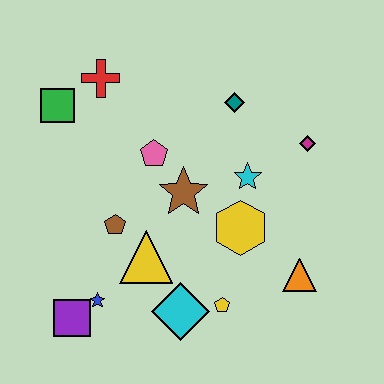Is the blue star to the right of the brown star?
No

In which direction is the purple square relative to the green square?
The purple square is below the green square.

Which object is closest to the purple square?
The blue star is closest to the purple square.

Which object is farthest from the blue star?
The magenta diamond is farthest from the blue star.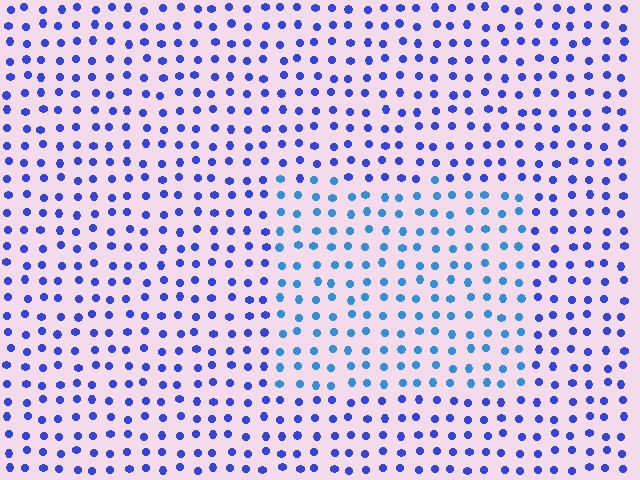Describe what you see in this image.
The image is filled with small blue elements in a uniform arrangement. A rectangle-shaped region is visible where the elements are tinted to a slightly different hue, forming a subtle color boundary.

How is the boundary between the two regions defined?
The boundary is defined purely by a slight shift in hue (about 28 degrees). Spacing, size, and orientation are identical on both sides.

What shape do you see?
I see a rectangle.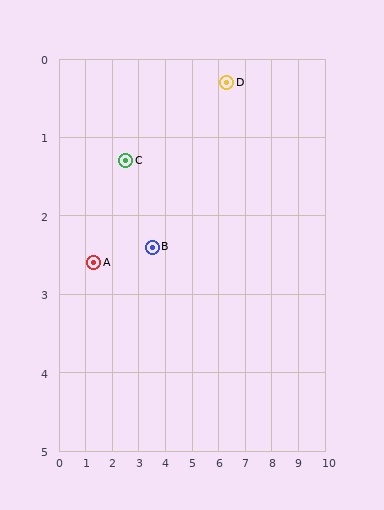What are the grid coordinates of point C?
Point C is at approximately (2.5, 1.3).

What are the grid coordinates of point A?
Point A is at approximately (1.3, 2.6).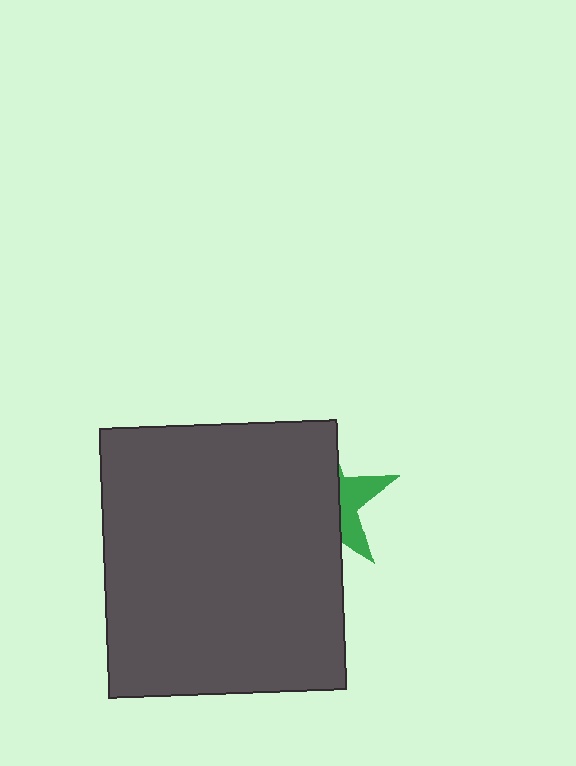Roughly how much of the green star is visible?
A small part of it is visible (roughly 32%).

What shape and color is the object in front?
The object in front is a dark gray rectangle.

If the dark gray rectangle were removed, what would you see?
You would see the complete green star.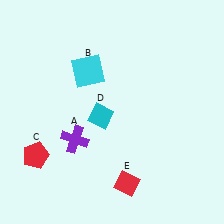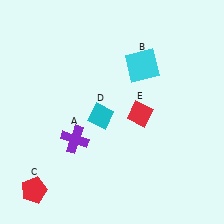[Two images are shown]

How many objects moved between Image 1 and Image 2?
3 objects moved between the two images.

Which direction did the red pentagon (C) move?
The red pentagon (C) moved down.